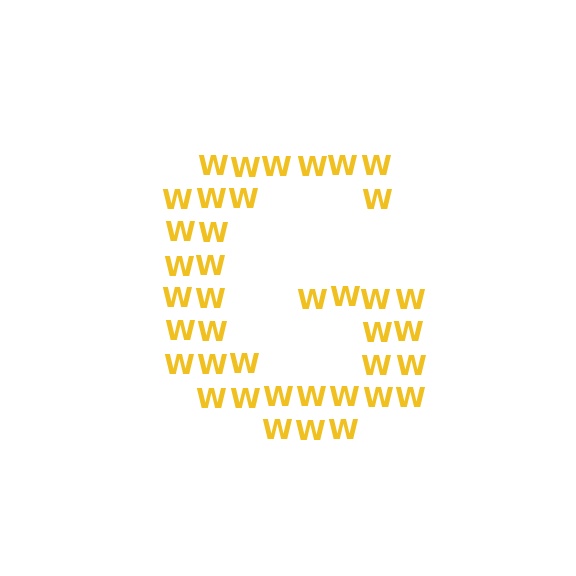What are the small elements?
The small elements are letter W's.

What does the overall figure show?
The overall figure shows the letter G.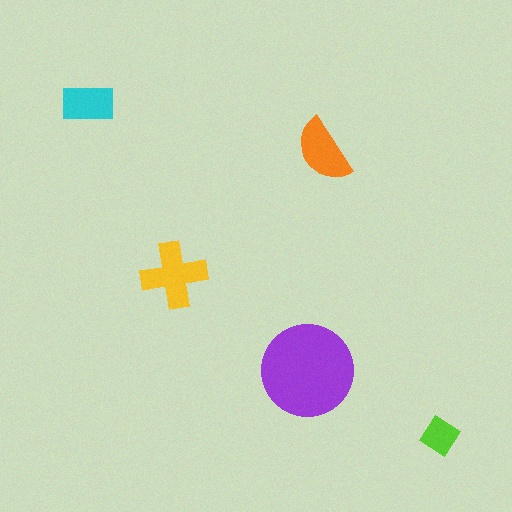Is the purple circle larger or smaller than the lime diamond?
Larger.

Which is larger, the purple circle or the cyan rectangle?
The purple circle.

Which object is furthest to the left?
The cyan rectangle is leftmost.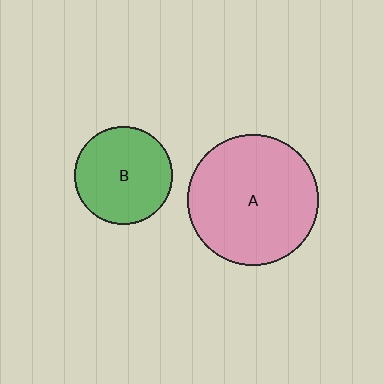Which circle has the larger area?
Circle A (pink).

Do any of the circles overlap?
No, none of the circles overlap.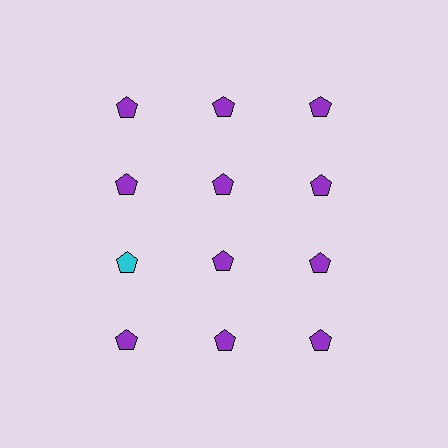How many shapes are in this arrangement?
There are 12 shapes arranged in a grid pattern.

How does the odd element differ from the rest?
It has a different color: cyan instead of purple.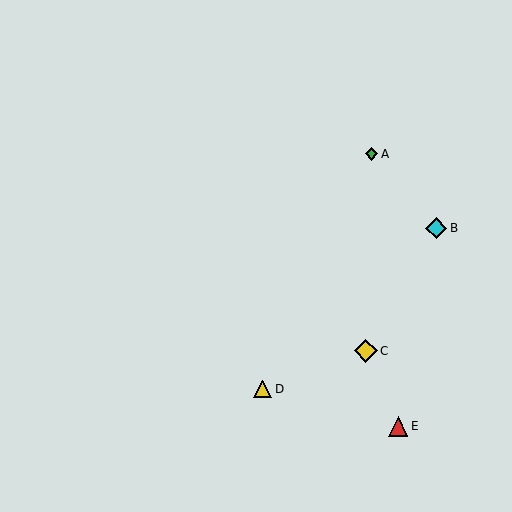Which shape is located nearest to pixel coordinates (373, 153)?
The green diamond (labeled A) at (372, 154) is nearest to that location.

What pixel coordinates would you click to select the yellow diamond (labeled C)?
Click at (366, 351) to select the yellow diamond C.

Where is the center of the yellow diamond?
The center of the yellow diamond is at (366, 351).